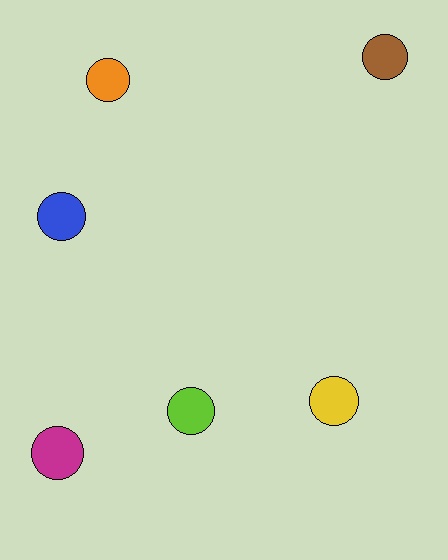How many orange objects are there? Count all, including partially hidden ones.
There is 1 orange object.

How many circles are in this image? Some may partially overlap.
There are 6 circles.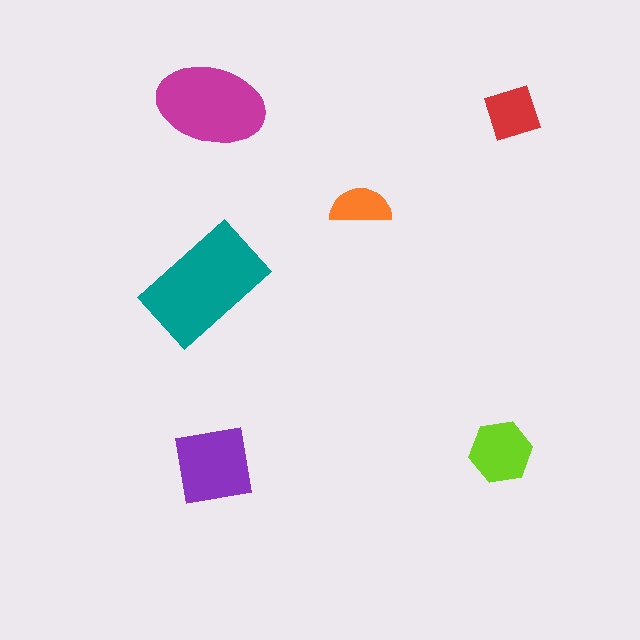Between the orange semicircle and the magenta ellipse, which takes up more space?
The magenta ellipse.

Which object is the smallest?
The orange semicircle.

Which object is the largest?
The teal rectangle.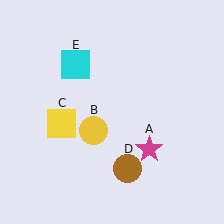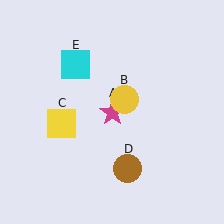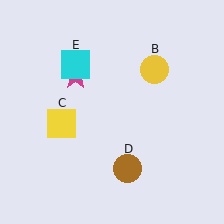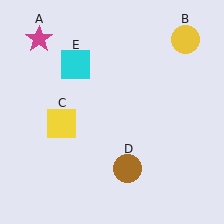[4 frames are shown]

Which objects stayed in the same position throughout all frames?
Yellow square (object C) and brown circle (object D) and cyan square (object E) remained stationary.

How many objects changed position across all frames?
2 objects changed position: magenta star (object A), yellow circle (object B).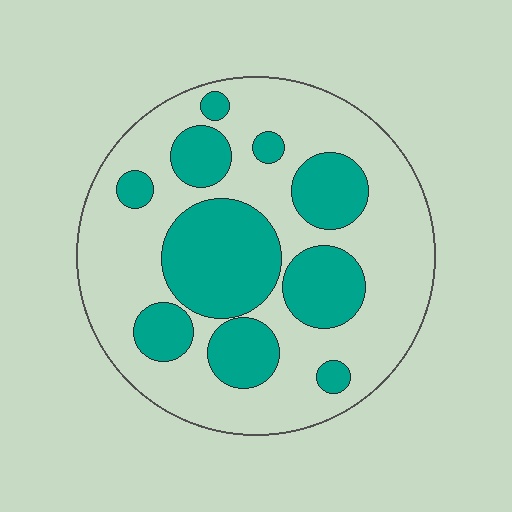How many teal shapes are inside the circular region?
10.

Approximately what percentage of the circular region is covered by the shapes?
Approximately 35%.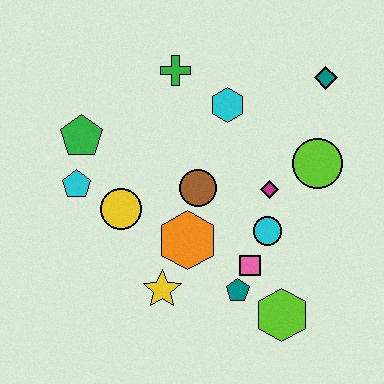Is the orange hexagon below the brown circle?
Yes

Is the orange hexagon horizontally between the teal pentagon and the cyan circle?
No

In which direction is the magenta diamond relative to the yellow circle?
The magenta diamond is to the right of the yellow circle.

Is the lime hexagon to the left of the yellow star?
No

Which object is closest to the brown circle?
The orange hexagon is closest to the brown circle.